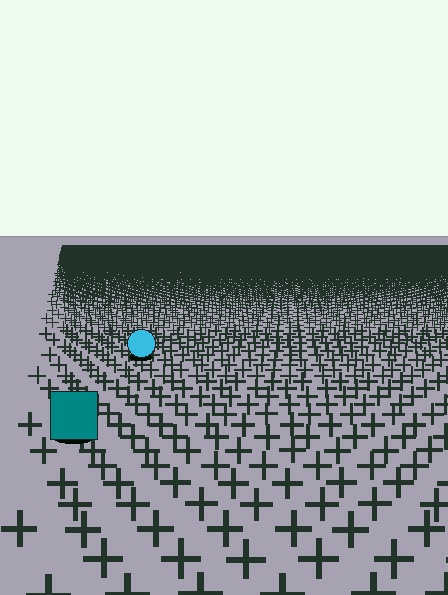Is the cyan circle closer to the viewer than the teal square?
No. The teal square is closer — you can tell from the texture gradient: the ground texture is coarser near it.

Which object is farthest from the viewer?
The cyan circle is farthest from the viewer. It appears smaller and the ground texture around it is denser.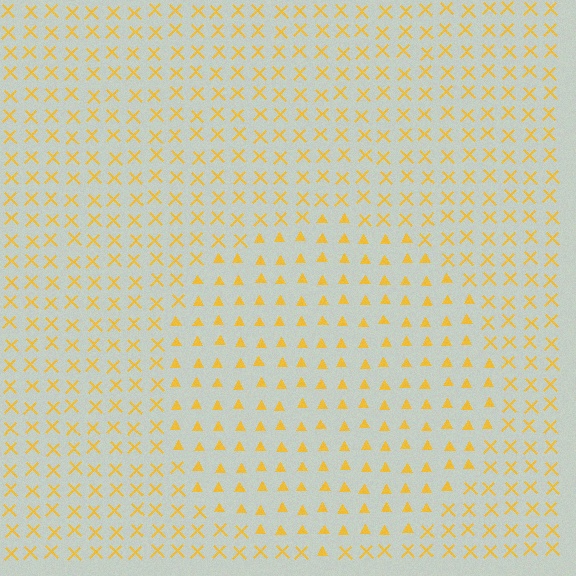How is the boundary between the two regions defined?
The boundary is defined by a change in element shape: triangles inside vs. X marks outside. All elements share the same color and spacing.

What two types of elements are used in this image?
The image uses triangles inside the circle region and X marks outside it.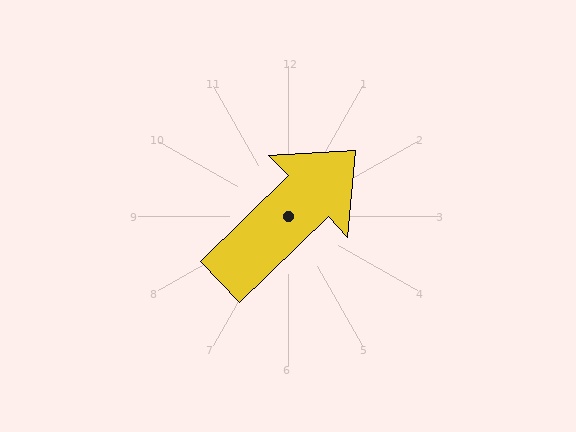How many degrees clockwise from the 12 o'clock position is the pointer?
Approximately 46 degrees.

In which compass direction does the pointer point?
Northeast.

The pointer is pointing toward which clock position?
Roughly 2 o'clock.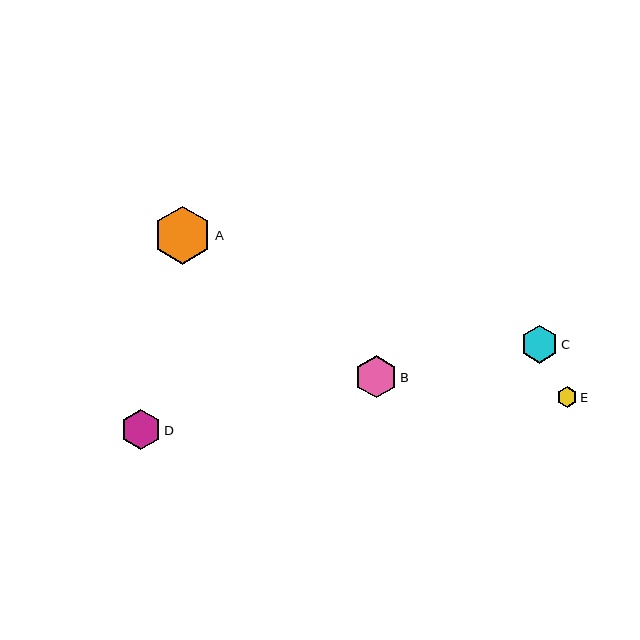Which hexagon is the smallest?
Hexagon E is the smallest with a size of approximately 21 pixels.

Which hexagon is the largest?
Hexagon A is the largest with a size of approximately 58 pixels.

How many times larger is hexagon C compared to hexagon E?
Hexagon C is approximately 1.8 times the size of hexagon E.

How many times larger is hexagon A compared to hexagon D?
Hexagon A is approximately 1.4 times the size of hexagon D.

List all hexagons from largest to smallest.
From largest to smallest: A, B, D, C, E.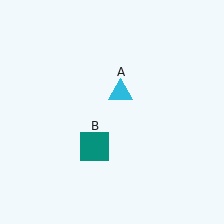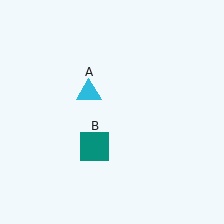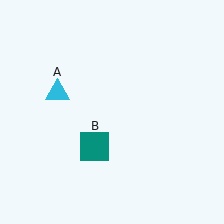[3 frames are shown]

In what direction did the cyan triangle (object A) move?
The cyan triangle (object A) moved left.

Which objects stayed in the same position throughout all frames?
Teal square (object B) remained stationary.